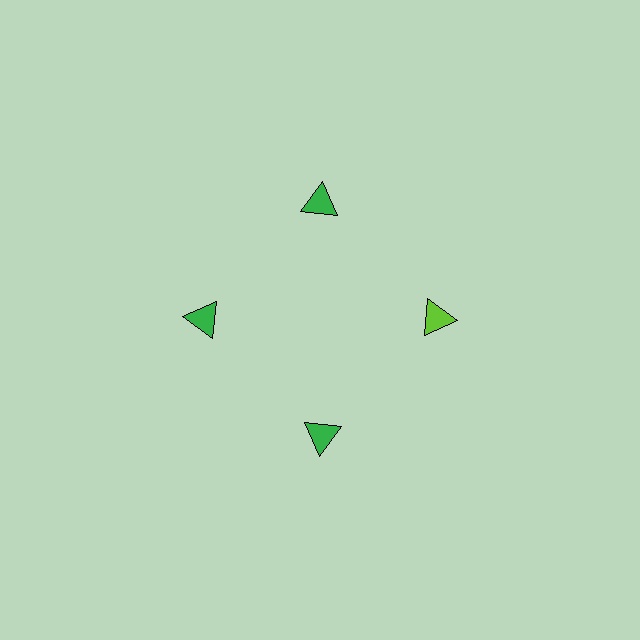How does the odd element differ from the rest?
It has a different color: lime instead of green.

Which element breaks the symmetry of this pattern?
The lime triangle at roughly the 3 o'clock position breaks the symmetry. All other shapes are green triangles.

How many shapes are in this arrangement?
There are 4 shapes arranged in a ring pattern.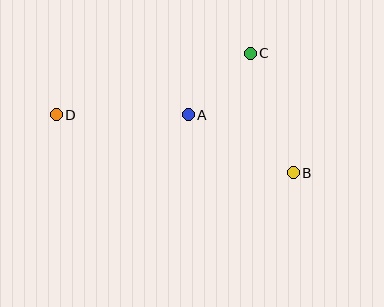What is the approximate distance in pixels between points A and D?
The distance between A and D is approximately 132 pixels.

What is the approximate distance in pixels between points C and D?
The distance between C and D is approximately 203 pixels.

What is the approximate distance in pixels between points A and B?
The distance between A and B is approximately 120 pixels.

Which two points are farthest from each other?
Points B and D are farthest from each other.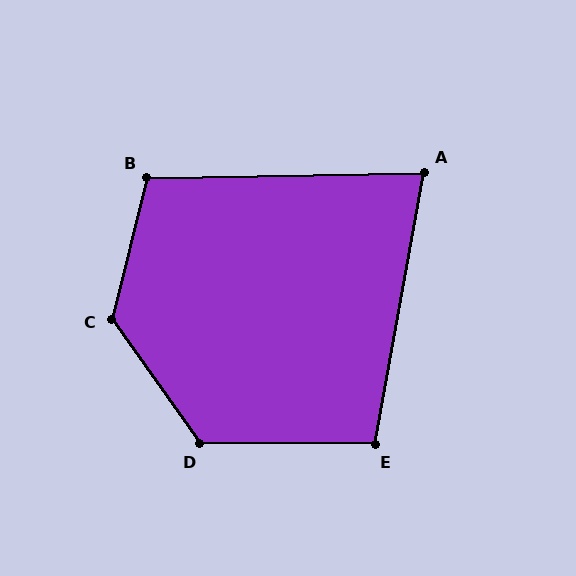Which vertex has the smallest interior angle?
A, at approximately 79 degrees.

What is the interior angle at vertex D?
Approximately 125 degrees (obtuse).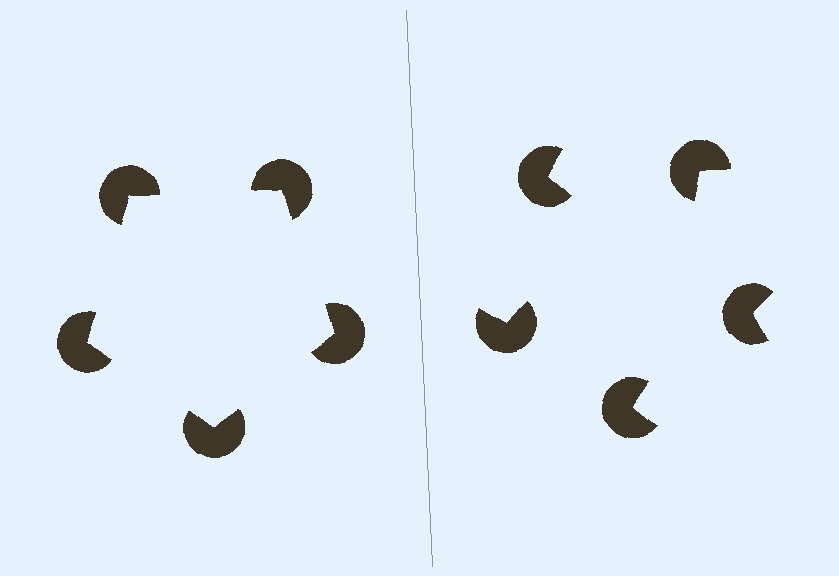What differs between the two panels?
The pac-man discs are positioned identically on both sides; only the wedge orientations differ. On the left they align to a pentagon; on the right they are misaligned.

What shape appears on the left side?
An illusory pentagon.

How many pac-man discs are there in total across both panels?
10 — 5 on each side.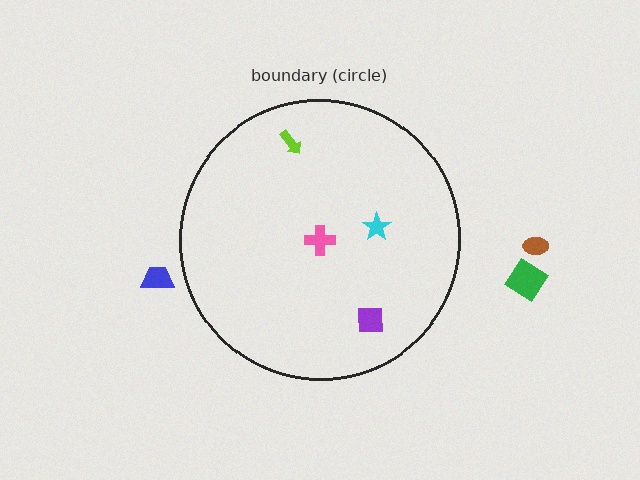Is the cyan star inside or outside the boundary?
Inside.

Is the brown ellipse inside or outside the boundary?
Outside.